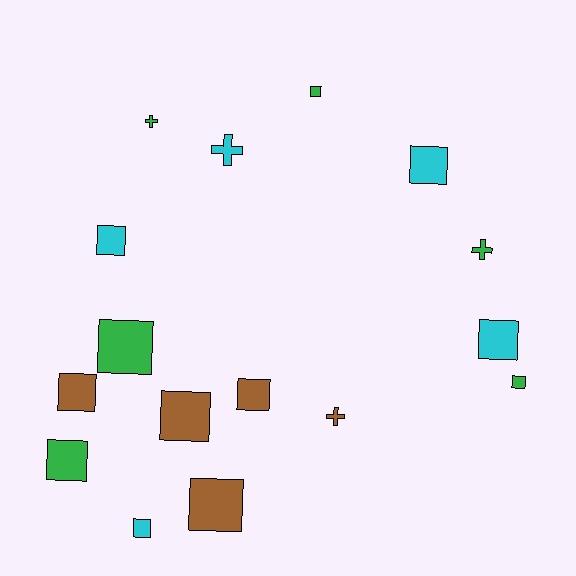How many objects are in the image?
There are 16 objects.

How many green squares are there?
There are 4 green squares.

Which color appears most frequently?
Green, with 6 objects.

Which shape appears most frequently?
Square, with 12 objects.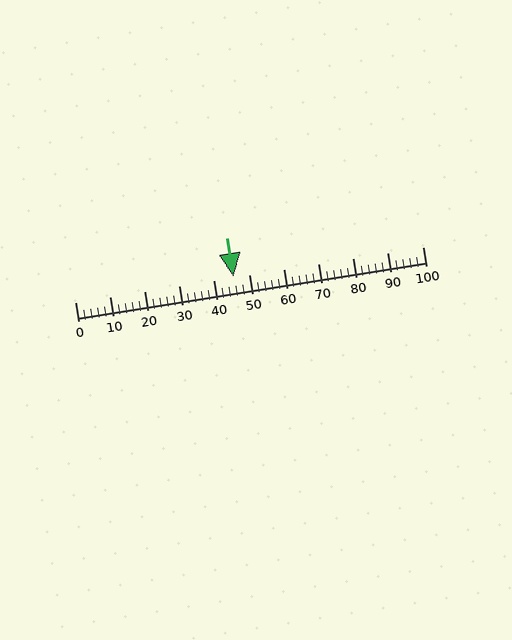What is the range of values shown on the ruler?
The ruler shows values from 0 to 100.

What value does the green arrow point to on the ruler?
The green arrow points to approximately 46.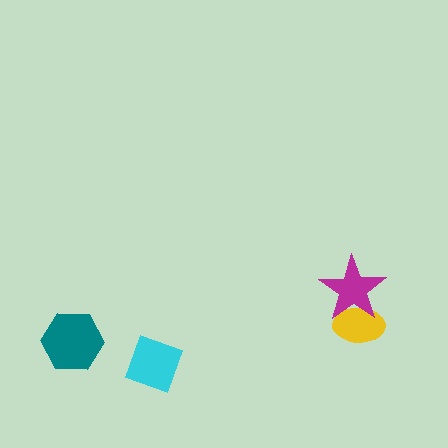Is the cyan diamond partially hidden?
No, no other shape covers it.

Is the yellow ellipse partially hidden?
Yes, it is partially covered by another shape.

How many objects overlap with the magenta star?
1 object overlaps with the magenta star.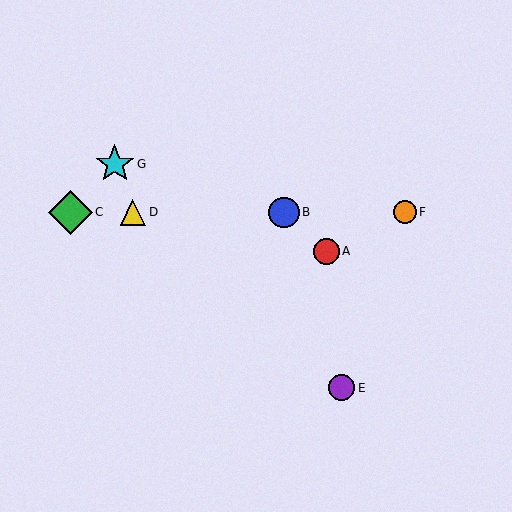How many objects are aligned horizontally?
4 objects (B, C, D, F) are aligned horizontally.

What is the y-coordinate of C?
Object C is at y≈212.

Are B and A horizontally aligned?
No, B is at y≈212 and A is at y≈251.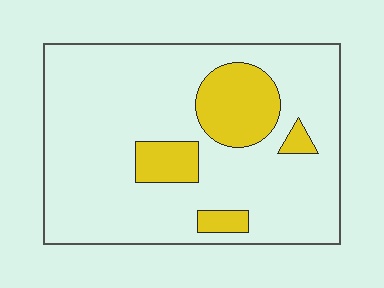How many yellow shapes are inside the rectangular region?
4.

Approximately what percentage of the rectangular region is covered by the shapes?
Approximately 15%.